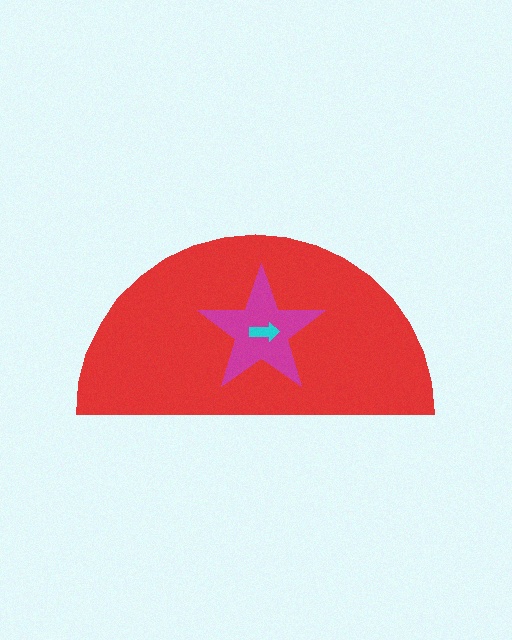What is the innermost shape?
The cyan arrow.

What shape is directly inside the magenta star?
The cyan arrow.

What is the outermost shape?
The red semicircle.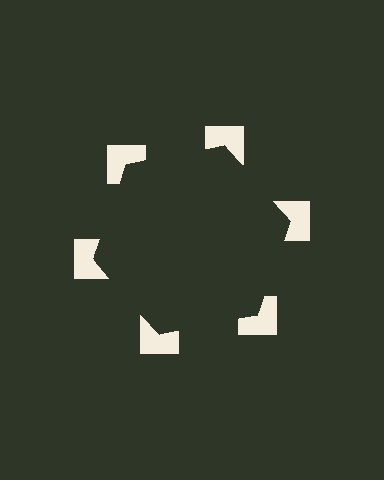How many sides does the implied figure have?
6 sides.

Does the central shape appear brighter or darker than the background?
It typically appears slightly darker than the background, even though no actual brightness change is drawn.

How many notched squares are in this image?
There are 6 — one at each vertex of the illusory hexagon.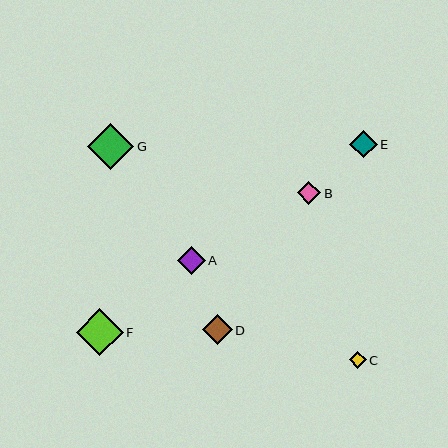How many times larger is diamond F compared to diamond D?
Diamond F is approximately 1.5 times the size of diamond D.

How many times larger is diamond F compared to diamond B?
Diamond F is approximately 2.0 times the size of diamond B.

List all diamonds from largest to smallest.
From largest to smallest: G, F, D, E, A, B, C.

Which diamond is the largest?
Diamond G is the largest with a size of approximately 47 pixels.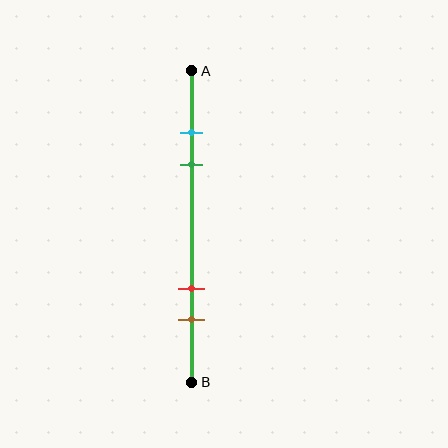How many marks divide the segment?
There are 4 marks dividing the segment.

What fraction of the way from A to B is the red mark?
The red mark is approximately 70% (0.7) of the way from A to B.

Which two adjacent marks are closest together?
The cyan and green marks are the closest adjacent pair.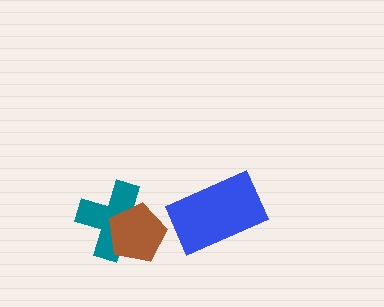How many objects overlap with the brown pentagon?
1 object overlaps with the brown pentagon.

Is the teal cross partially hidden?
Yes, it is partially covered by another shape.